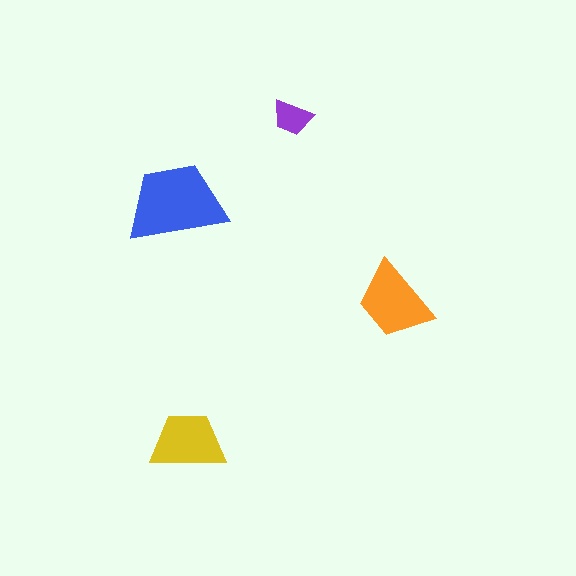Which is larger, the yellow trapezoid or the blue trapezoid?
The blue one.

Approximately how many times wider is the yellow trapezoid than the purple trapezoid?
About 2 times wider.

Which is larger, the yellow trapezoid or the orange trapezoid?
The orange one.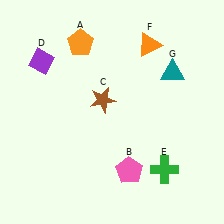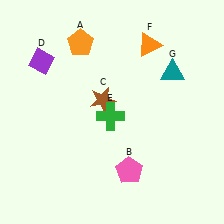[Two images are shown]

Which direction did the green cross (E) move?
The green cross (E) moved left.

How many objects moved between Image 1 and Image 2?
1 object moved between the two images.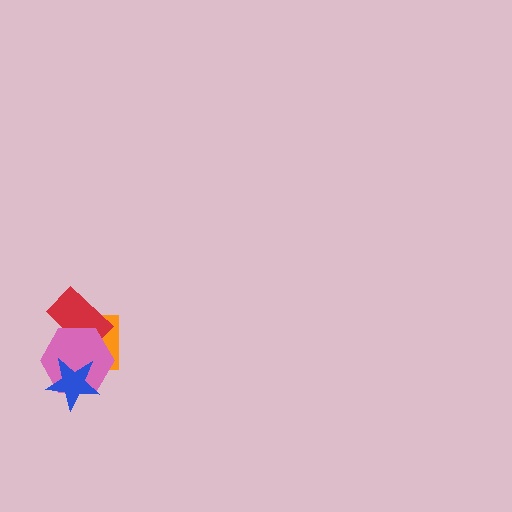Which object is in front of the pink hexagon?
The blue star is in front of the pink hexagon.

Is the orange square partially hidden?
Yes, it is partially covered by another shape.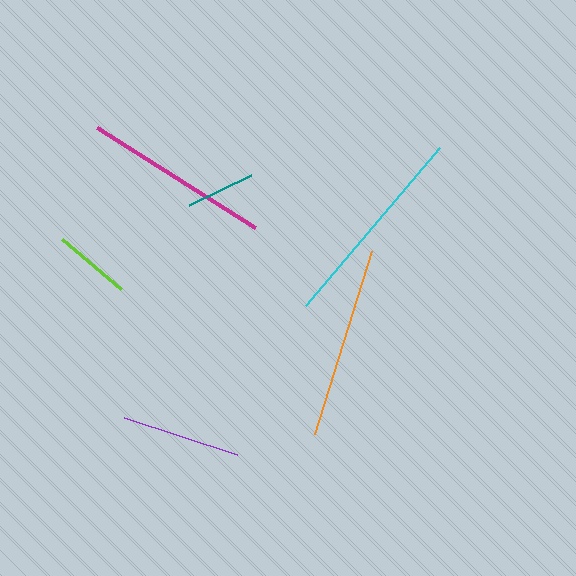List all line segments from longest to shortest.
From longest to shortest: cyan, orange, magenta, purple, lime, teal.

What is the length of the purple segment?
The purple segment is approximately 119 pixels long.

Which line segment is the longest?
The cyan line is the longest at approximately 207 pixels.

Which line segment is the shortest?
The teal line is the shortest at approximately 69 pixels.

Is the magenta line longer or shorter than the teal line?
The magenta line is longer than the teal line.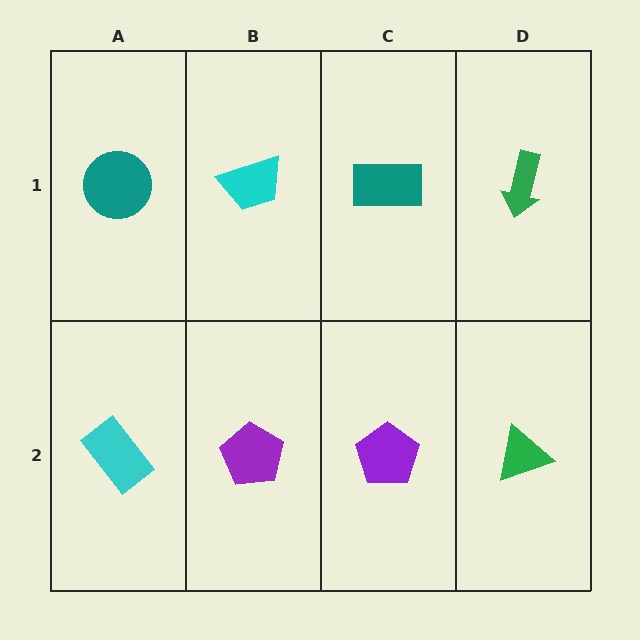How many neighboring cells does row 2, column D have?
2.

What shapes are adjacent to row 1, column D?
A green triangle (row 2, column D), a teal rectangle (row 1, column C).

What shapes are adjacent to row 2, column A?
A teal circle (row 1, column A), a purple pentagon (row 2, column B).